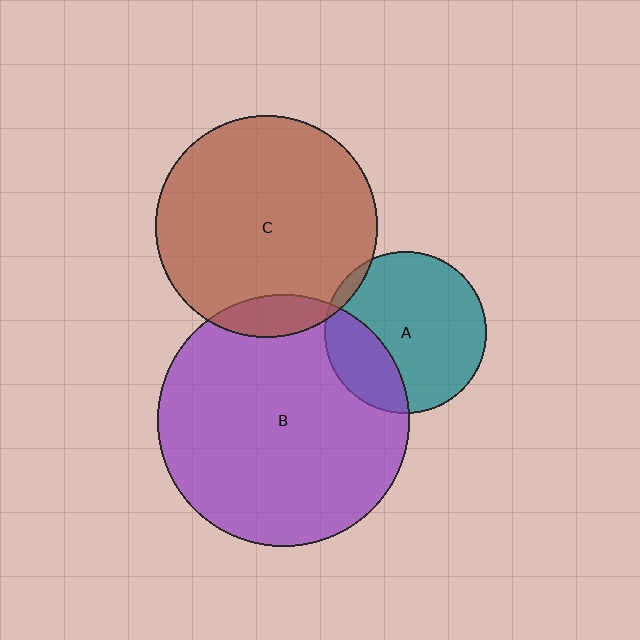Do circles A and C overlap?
Yes.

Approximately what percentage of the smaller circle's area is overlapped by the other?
Approximately 5%.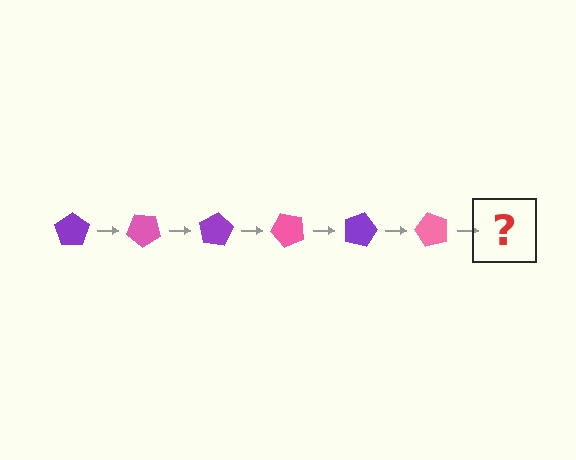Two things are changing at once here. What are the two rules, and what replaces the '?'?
The two rules are that it rotates 40 degrees each step and the color cycles through purple and pink. The '?' should be a purple pentagon, rotated 240 degrees from the start.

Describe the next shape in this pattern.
It should be a purple pentagon, rotated 240 degrees from the start.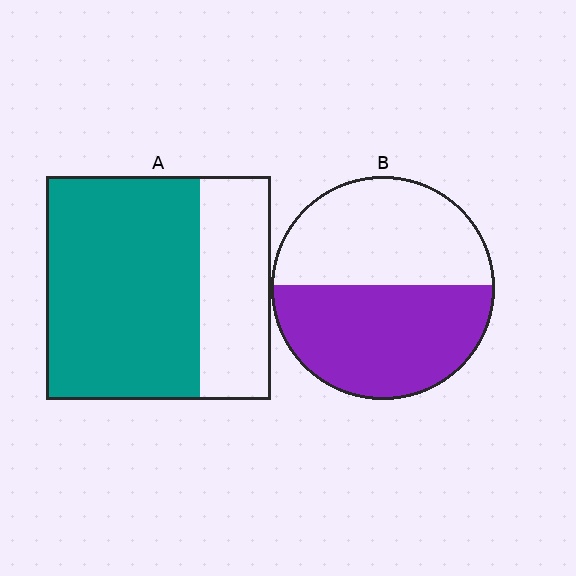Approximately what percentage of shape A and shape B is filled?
A is approximately 70% and B is approximately 50%.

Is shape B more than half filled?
Roughly half.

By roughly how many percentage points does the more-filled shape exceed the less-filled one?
By roughly 15 percentage points (A over B).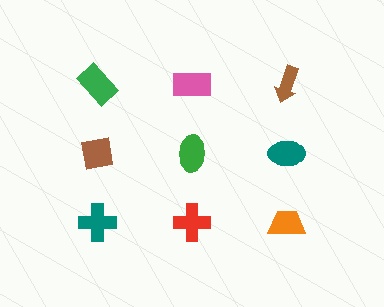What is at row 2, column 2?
A green ellipse.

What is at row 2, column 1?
A brown square.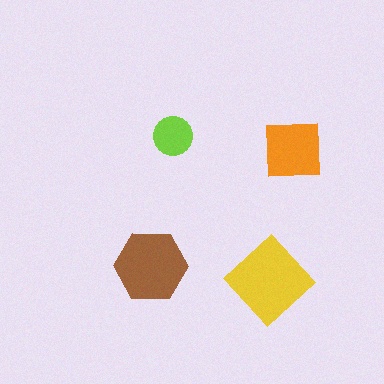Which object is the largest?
The yellow diamond.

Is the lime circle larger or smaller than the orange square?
Smaller.